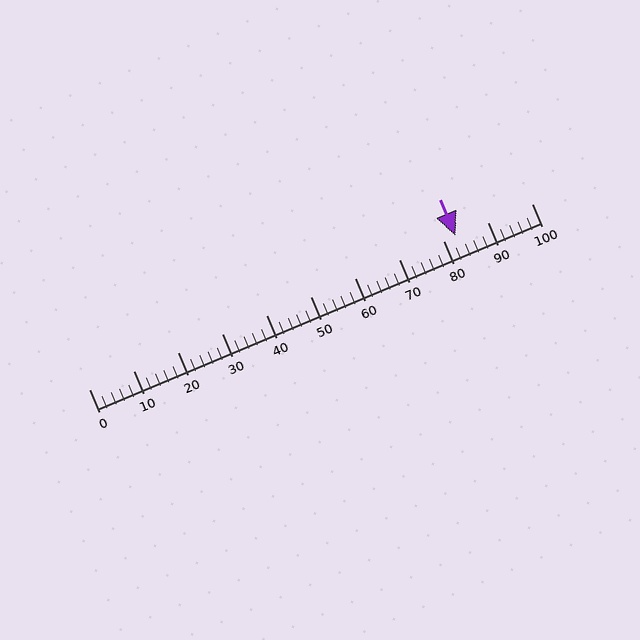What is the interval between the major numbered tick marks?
The major tick marks are spaced 10 units apart.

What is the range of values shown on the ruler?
The ruler shows values from 0 to 100.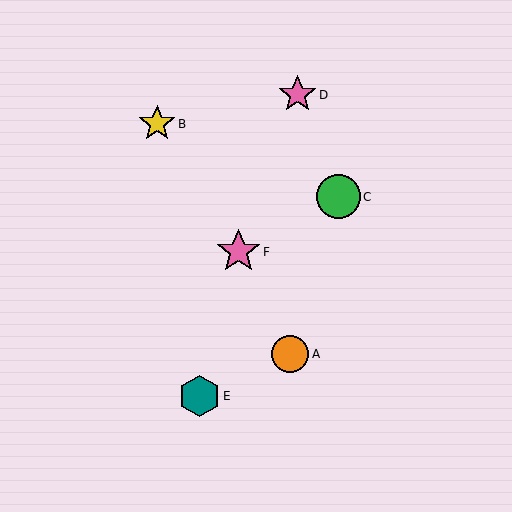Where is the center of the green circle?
The center of the green circle is at (338, 197).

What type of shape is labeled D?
Shape D is a pink star.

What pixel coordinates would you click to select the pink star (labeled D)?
Click at (297, 95) to select the pink star D.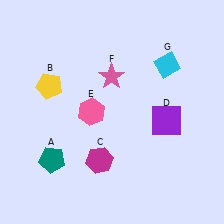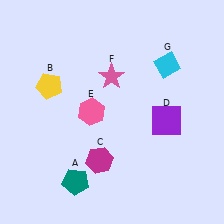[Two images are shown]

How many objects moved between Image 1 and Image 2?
1 object moved between the two images.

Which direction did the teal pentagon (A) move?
The teal pentagon (A) moved right.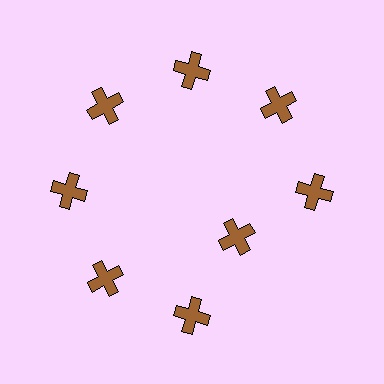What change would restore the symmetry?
The symmetry would be restored by moving it outward, back onto the ring so that all 8 crosses sit at equal angles and equal distance from the center.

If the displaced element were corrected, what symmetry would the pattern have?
It would have 8-fold rotational symmetry — the pattern would map onto itself every 45 degrees.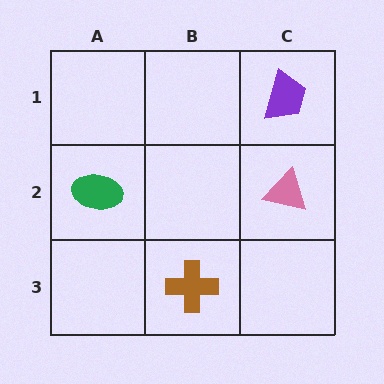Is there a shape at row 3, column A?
No, that cell is empty.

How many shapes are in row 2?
2 shapes.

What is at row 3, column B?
A brown cross.